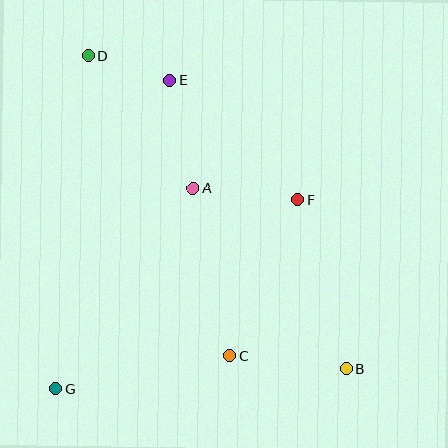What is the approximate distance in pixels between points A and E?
The distance between A and E is approximately 110 pixels.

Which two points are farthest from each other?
Points B and D are farthest from each other.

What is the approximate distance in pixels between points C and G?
The distance between C and G is approximately 177 pixels.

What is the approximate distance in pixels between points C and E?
The distance between C and E is approximately 282 pixels.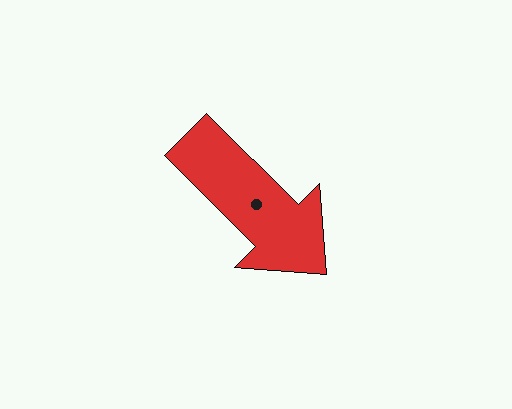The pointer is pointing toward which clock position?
Roughly 5 o'clock.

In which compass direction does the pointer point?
Southeast.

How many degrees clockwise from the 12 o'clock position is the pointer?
Approximately 135 degrees.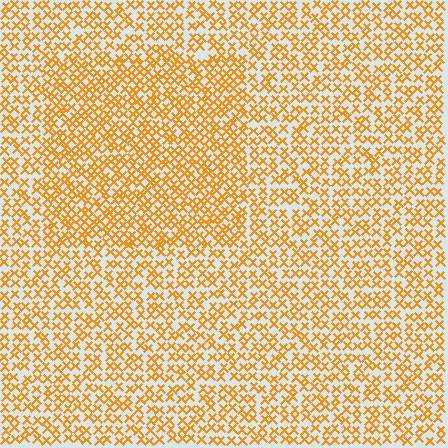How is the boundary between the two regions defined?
The boundary is defined by a change in element density (approximately 1.5x ratio). All elements are the same color, size, and shape.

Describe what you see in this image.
The image contains small orange elements arranged at two different densities. A rectangle-shaped region is visible where the elements are more densely packed than the surrounding area.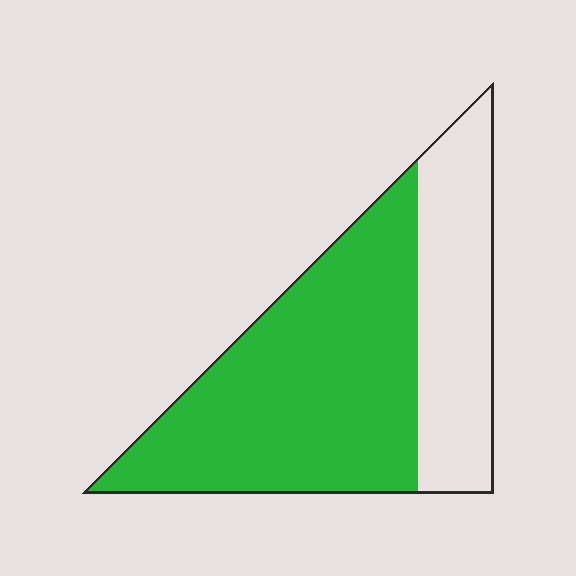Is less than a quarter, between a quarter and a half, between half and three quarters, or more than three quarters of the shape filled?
Between half and three quarters.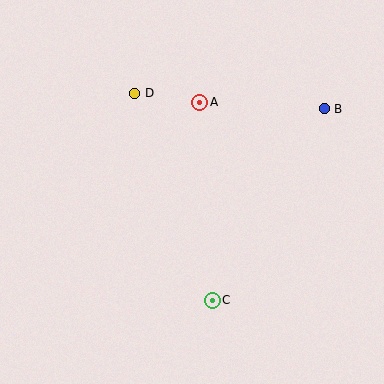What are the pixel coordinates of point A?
Point A is at (200, 103).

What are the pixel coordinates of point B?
Point B is at (324, 109).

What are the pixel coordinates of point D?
Point D is at (135, 93).